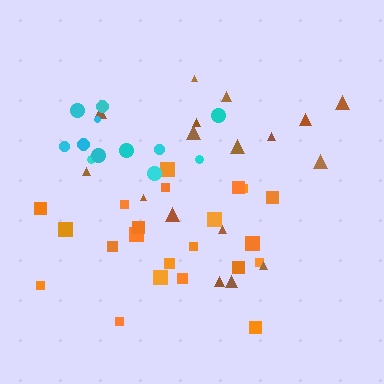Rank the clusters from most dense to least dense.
orange, cyan, brown.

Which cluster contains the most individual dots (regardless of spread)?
Orange (22).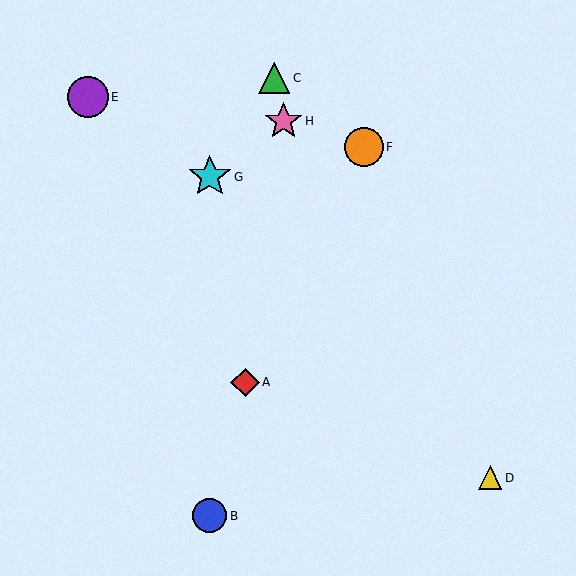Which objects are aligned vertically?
Objects B, G are aligned vertically.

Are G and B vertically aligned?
Yes, both are at x≈210.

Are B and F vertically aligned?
No, B is at x≈210 and F is at x≈364.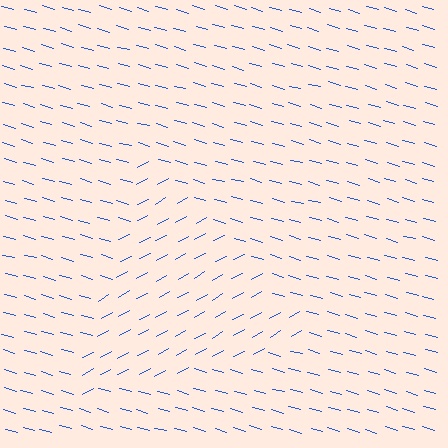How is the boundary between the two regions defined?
The boundary is defined purely by a change in line orientation (approximately 45 degrees difference). All lines are the same color and thickness.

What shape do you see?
I see a triangle.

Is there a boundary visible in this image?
Yes, there is a texture boundary formed by a change in line orientation.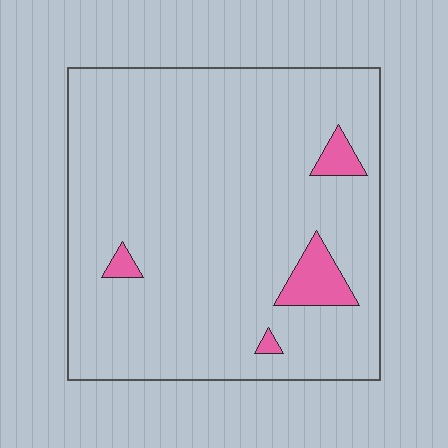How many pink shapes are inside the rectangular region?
4.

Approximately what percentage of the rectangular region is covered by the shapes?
Approximately 5%.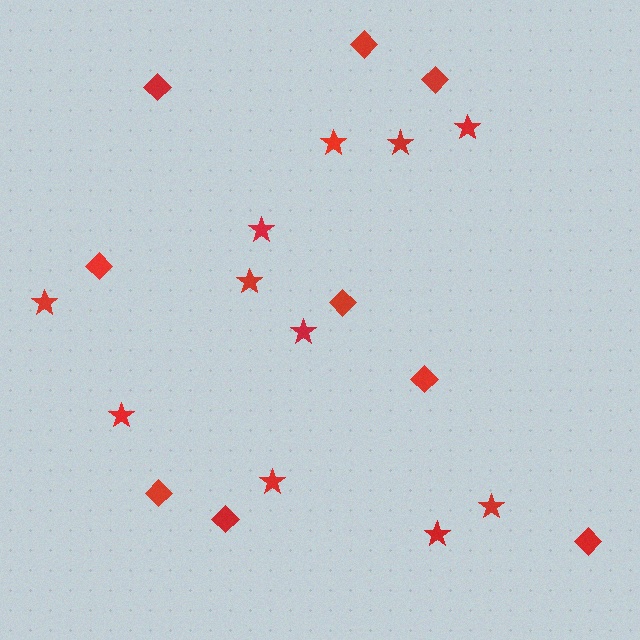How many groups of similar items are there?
There are 2 groups: one group of stars (11) and one group of diamonds (9).